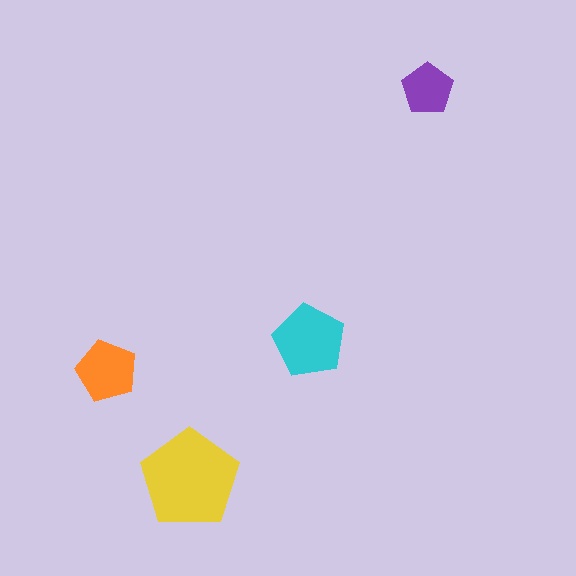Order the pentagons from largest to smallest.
the yellow one, the cyan one, the orange one, the purple one.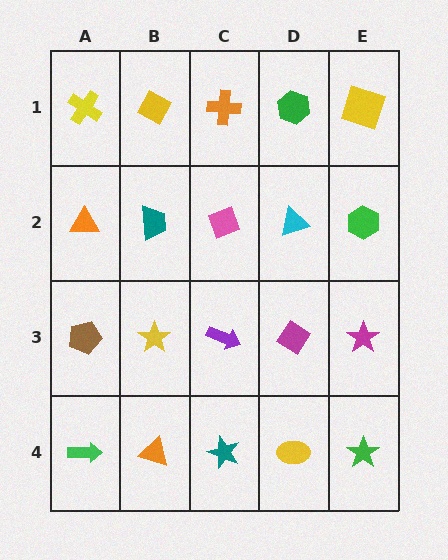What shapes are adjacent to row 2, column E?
A yellow square (row 1, column E), a magenta star (row 3, column E), a cyan triangle (row 2, column D).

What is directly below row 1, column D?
A cyan triangle.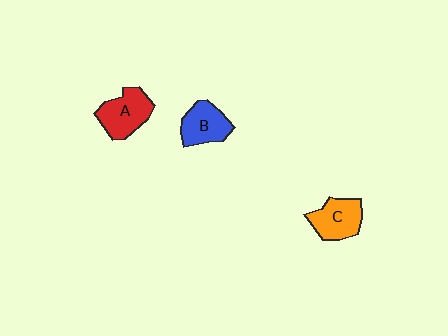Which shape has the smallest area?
Shape B (blue).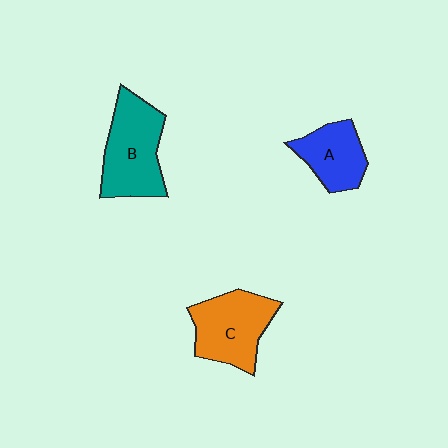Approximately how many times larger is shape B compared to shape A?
Approximately 1.5 times.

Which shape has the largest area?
Shape B (teal).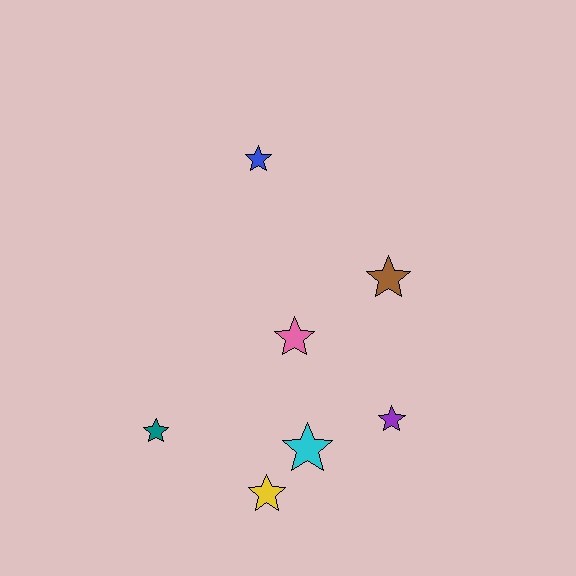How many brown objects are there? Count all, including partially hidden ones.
There is 1 brown object.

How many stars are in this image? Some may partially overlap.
There are 7 stars.